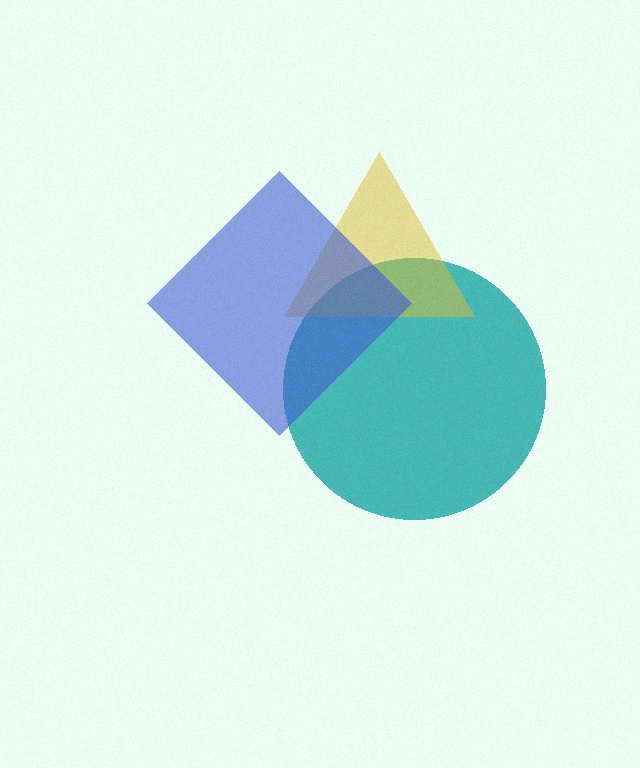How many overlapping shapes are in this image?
There are 3 overlapping shapes in the image.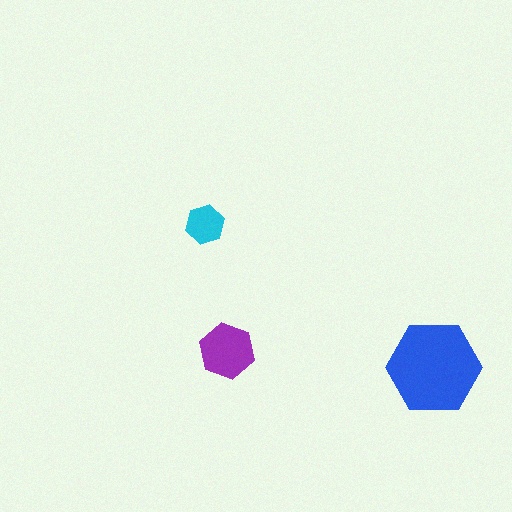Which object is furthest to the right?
The blue hexagon is rightmost.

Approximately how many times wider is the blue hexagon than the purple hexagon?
About 1.5 times wider.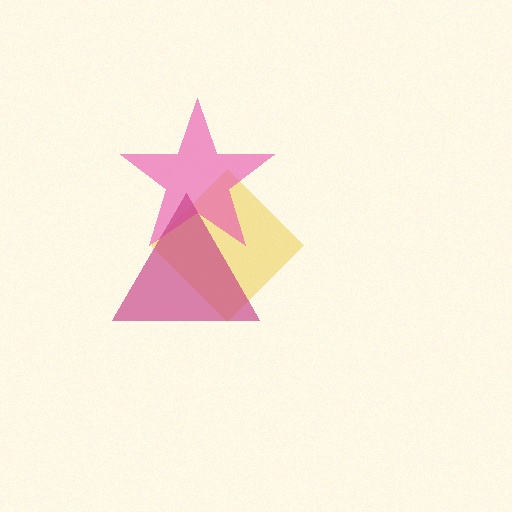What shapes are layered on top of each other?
The layered shapes are: a yellow diamond, a pink star, a magenta triangle.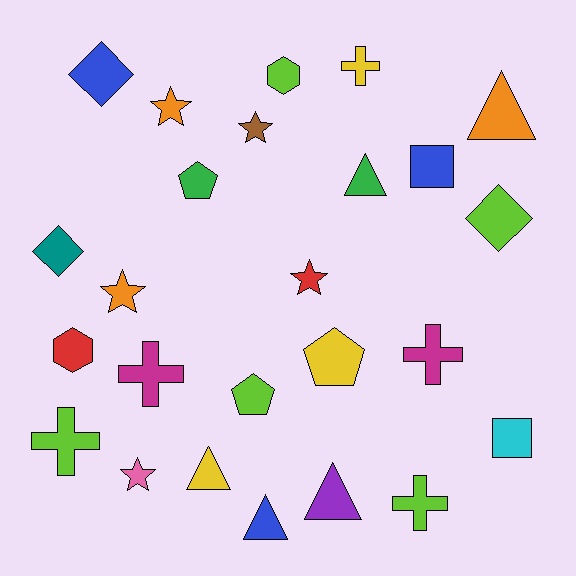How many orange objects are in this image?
There are 3 orange objects.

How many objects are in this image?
There are 25 objects.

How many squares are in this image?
There are 2 squares.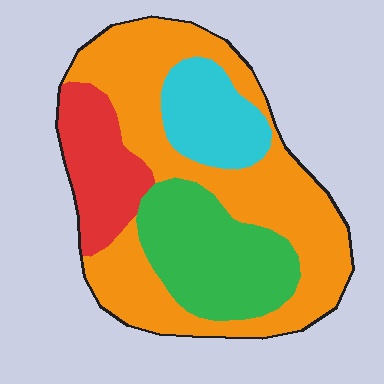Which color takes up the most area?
Orange, at roughly 50%.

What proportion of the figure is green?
Green covers around 25% of the figure.